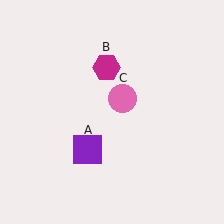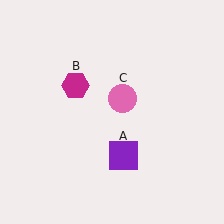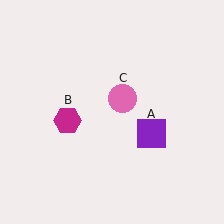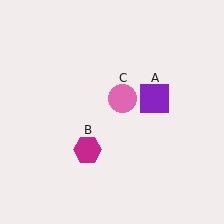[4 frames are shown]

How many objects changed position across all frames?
2 objects changed position: purple square (object A), magenta hexagon (object B).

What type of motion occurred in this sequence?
The purple square (object A), magenta hexagon (object B) rotated counterclockwise around the center of the scene.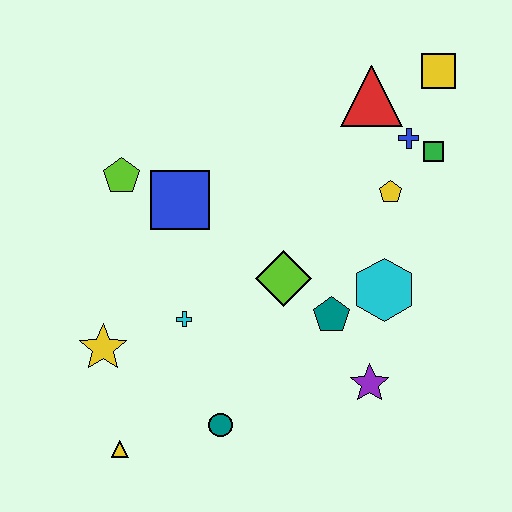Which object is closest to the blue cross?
The green square is closest to the blue cross.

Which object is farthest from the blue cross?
The yellow triangle is farthest from the blue cross.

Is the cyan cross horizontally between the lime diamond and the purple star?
No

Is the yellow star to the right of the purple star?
No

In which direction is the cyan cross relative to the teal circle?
The cyan cross is above the teal circle.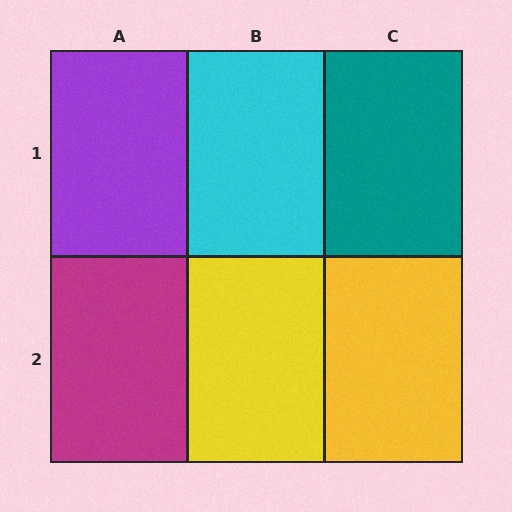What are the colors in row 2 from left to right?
Magenta, yellow, yellow.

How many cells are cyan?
1 cell is cyan.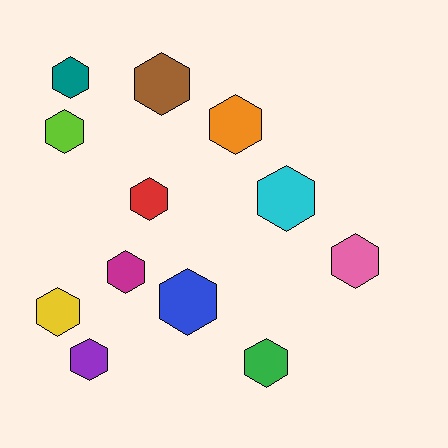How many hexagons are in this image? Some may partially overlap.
There are 12 hexagons.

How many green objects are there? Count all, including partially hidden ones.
There is 1 green object.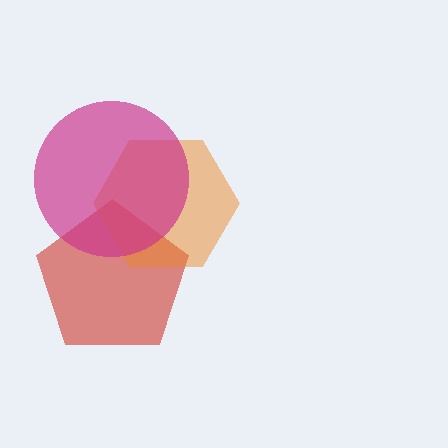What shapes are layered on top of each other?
The layered shapes are: a red pentagon, an orange hexagon, a magenta circle.